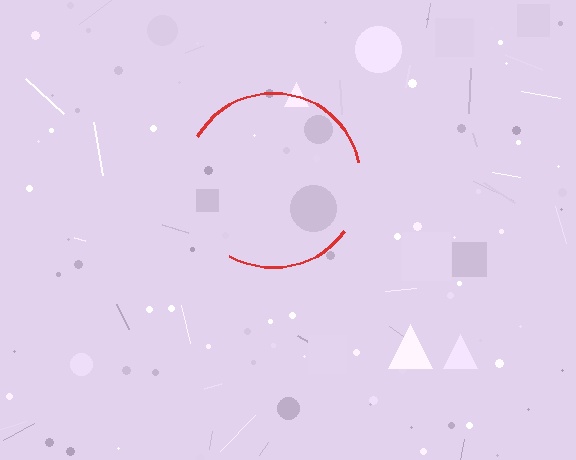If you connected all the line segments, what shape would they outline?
They would outline a circle.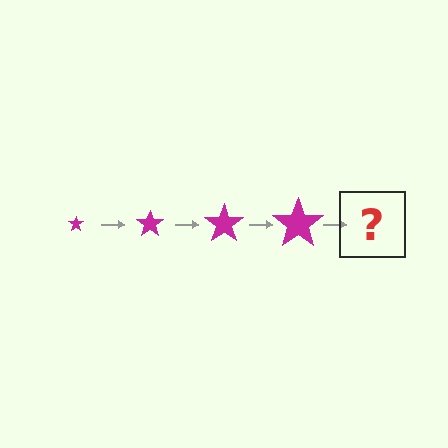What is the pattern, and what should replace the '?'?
The pattern is that the star gets progressively larger each step. The '?' should be a magenta star, larger than the previous one.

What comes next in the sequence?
The next element should be a magenta star, larger than the previous one.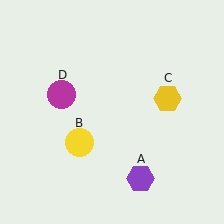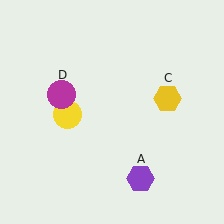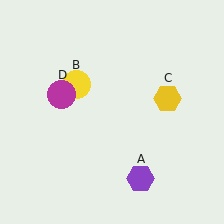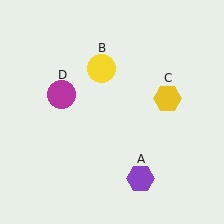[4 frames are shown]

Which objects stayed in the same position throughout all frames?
Purple hexagon (object A) and yellow hexagon (object C) and magenta circle (object D) remained stationary.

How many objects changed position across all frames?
1 object changed position: yellow circle (object B).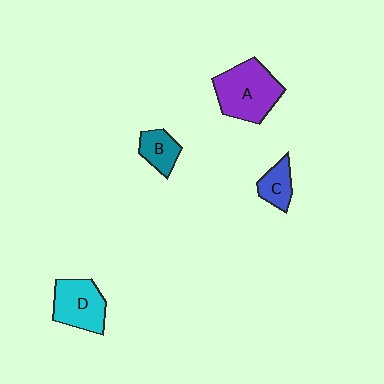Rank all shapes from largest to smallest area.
From largest to smallest: A (purple), D (cyan), B (teal), C (blue).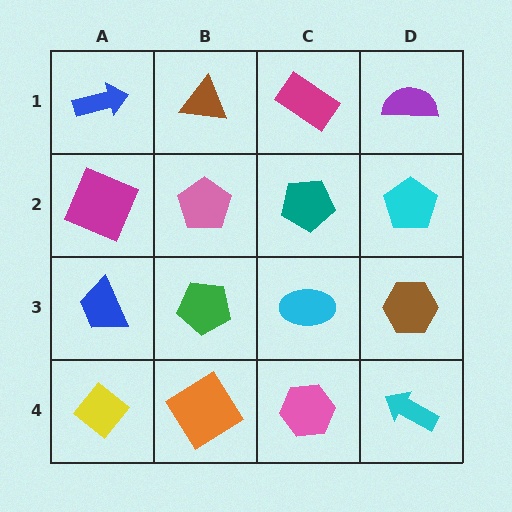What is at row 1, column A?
A blue arrow.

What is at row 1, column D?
A purple semicircle.